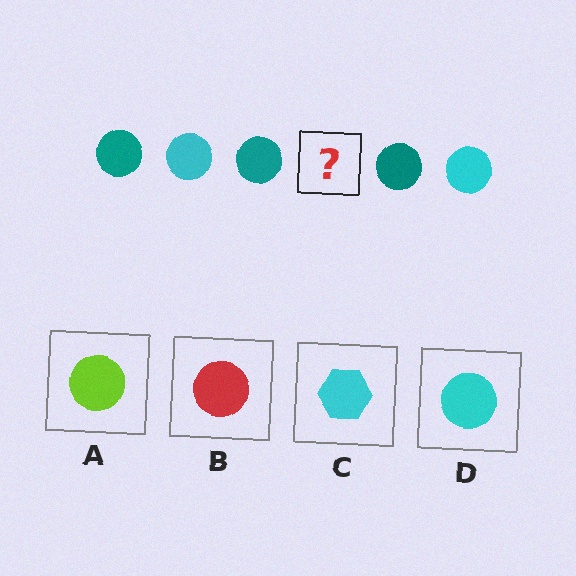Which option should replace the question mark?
Option D.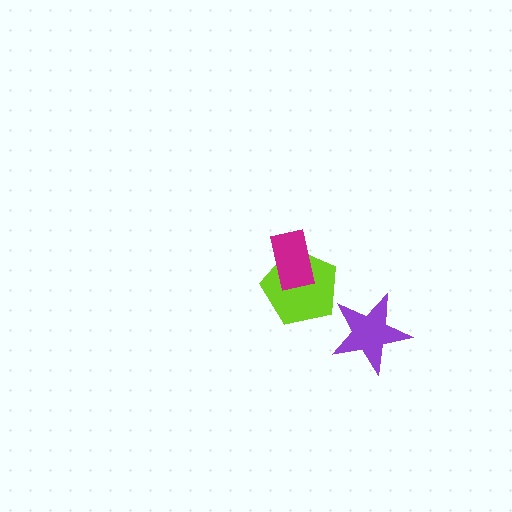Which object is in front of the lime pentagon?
The magenta rectangle is in front of the lime pentagon.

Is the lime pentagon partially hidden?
Yes, it is partially covered by another shape.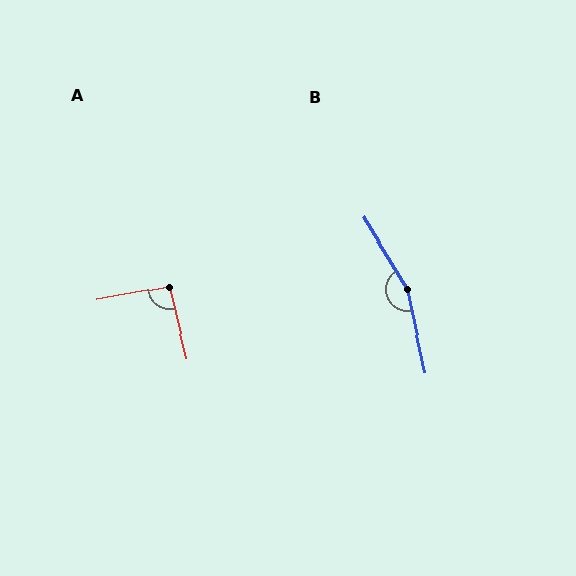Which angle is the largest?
B, at approximately 161 degrees.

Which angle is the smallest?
A, at approximately 94 degrees.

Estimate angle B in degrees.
Approximately 161 degrees.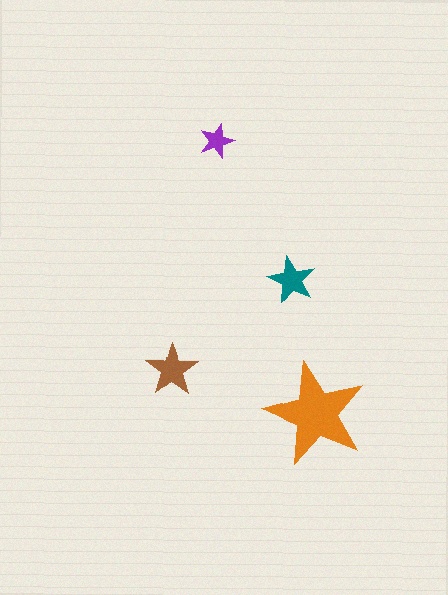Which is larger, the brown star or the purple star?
The brown one.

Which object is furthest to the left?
The brown star is leftmost.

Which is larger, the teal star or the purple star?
The teal one.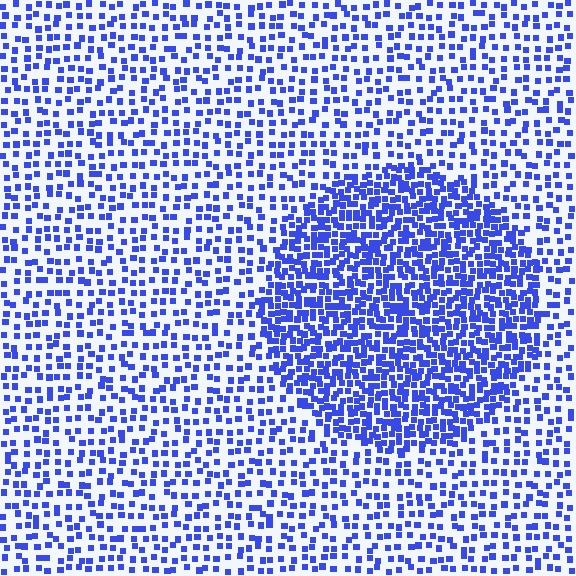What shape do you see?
I see a circle.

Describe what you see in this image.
The image contains small blue elements arranged at two different densities. A circle-shaped region is visible where the elements are more densely packed than the surrounding area.